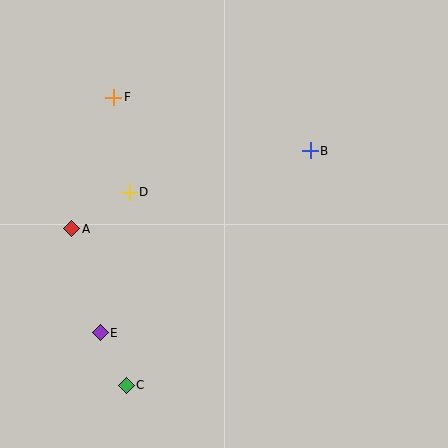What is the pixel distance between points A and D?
The distance between A and D is 68 pixels.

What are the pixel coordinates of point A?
Point A is at (72, 229).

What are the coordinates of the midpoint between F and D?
The midpoint between F and D is at (121, 145).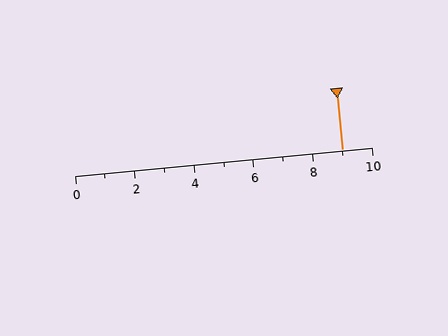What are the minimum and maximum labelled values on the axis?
The axis runs from 0 to 10.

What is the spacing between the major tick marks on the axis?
The major ticks are spaced 2 apart.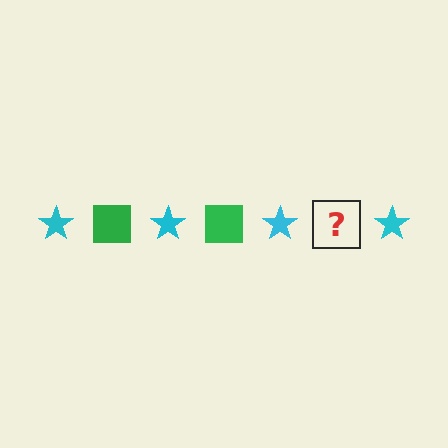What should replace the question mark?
The question mark should be replaced with a green square.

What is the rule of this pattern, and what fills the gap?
The rule is that the pattern alternates between cyan star and green square. The gap should be filled with a green square.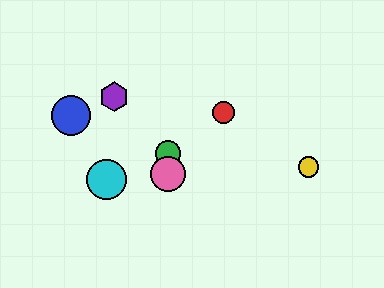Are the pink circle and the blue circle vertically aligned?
No, the pink circle is at x≈168 and the blue circle is at x≈71.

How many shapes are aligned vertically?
3 shapes (the green circle, the orange hexagon, the pink circle) are aligned vertically.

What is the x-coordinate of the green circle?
The green circle is at x≈168.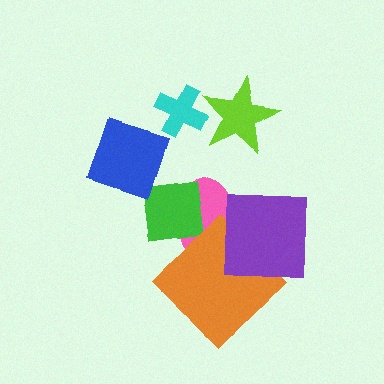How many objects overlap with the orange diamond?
2 objects overlap with the orange diamond.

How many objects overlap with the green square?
2 objects overlap with the green square.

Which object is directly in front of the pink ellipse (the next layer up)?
The green square is directly in front of the pink ellipse.